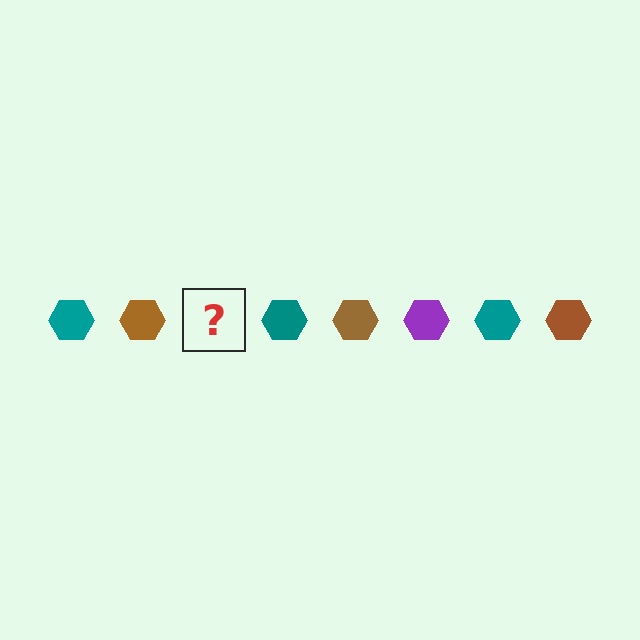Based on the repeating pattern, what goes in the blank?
The blank should be a purple hexagon.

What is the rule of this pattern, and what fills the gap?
The rule is that the pattern cycles through teal, brown, purple hexagons. The gap should be filled with a purple hexagon.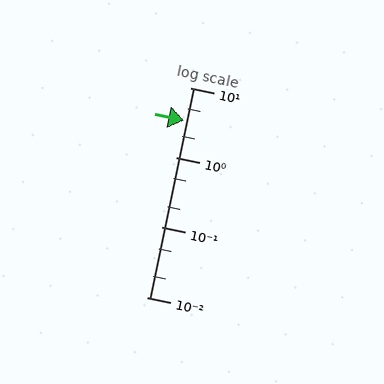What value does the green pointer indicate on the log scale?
The pointer indicates approximately 3.4.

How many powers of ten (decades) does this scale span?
The scale spans 3 decades, from 0.01 to 10.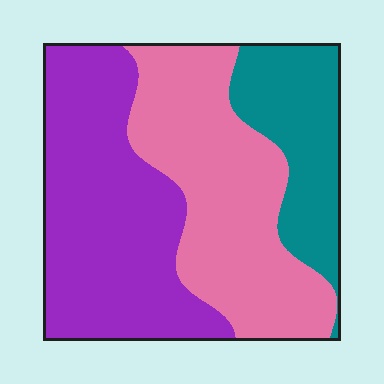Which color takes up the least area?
Teal, at roughly 20%.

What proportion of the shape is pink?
Pink covers 38% of the shape.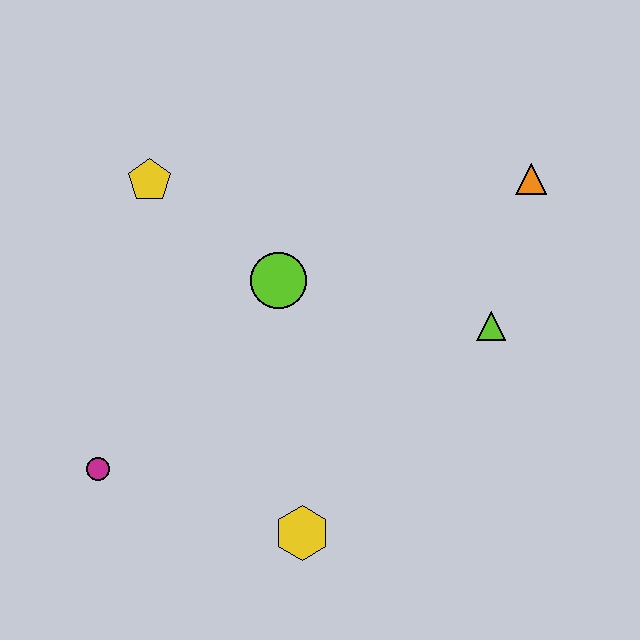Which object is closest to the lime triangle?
The orange triangle is closest to the lime triangle.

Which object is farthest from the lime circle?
The orange triangle is farthest from the lime circle.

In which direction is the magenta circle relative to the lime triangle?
The magenta circle is to the left of the lime triangle.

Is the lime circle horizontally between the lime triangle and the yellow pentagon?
Yes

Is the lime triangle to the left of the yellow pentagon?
No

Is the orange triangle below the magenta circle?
No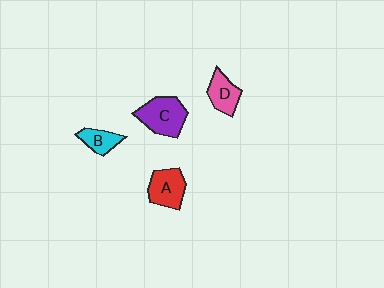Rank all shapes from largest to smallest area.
From largest to smallest: C (purple), A (red), D (pink), B (cyan).